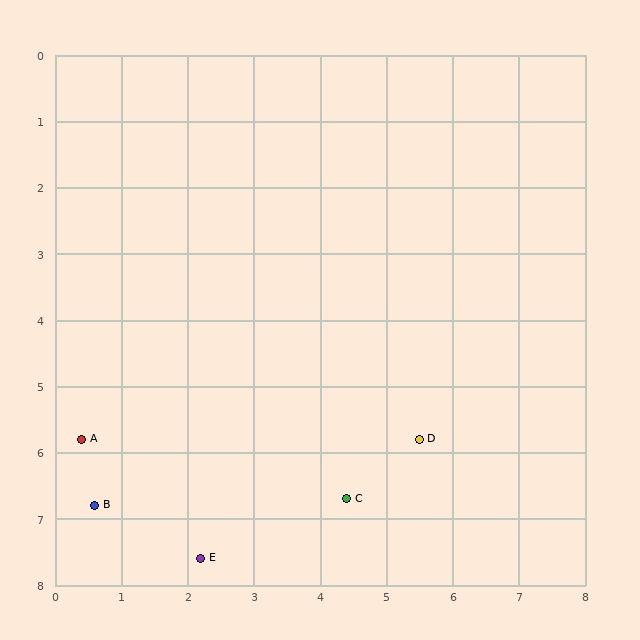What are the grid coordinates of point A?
Point A is at approximately (0.4, 5.8).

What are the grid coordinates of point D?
Point D is at approximately (5.5, 5.8).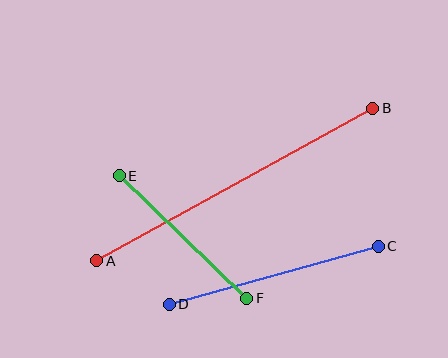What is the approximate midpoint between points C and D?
The midpoint is at approximately (274, 275) pixels.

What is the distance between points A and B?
The distance is approximately 315 pixels.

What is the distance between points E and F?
The distance is approximately 177 pixels.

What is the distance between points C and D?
The distance is approximately 217 pixels.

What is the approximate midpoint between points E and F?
The midpoint is at approximately (183, 237) pixels.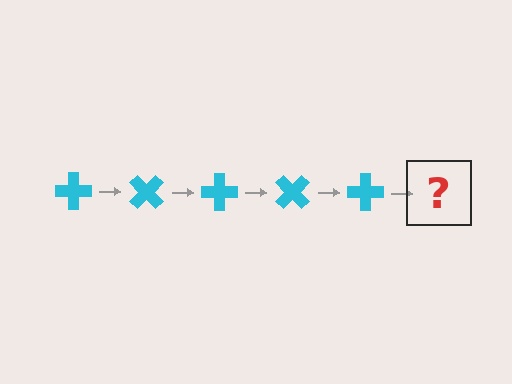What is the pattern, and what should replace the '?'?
The pattern is that the cross rotates 45 degrees each step. The '?' should be a cyan cross rotated 225 degrees.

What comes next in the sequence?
The next element should be a cyan cross rotated 225 degrees.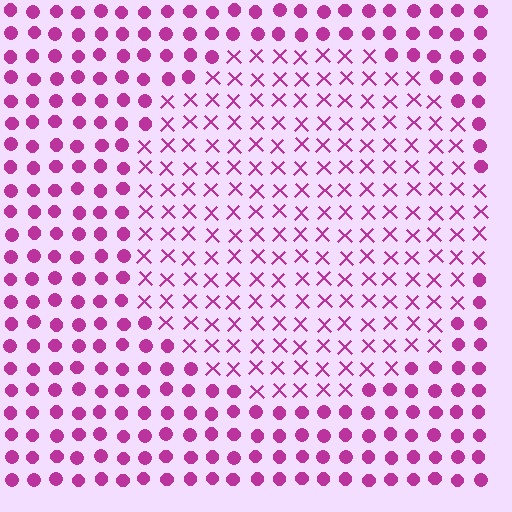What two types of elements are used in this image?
The image uses X marks inside the circle region and circles outside it.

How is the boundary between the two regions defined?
The boundary is defined by a change in element shape: X marks inside vs. circles outside. All elements share the same color and spacing.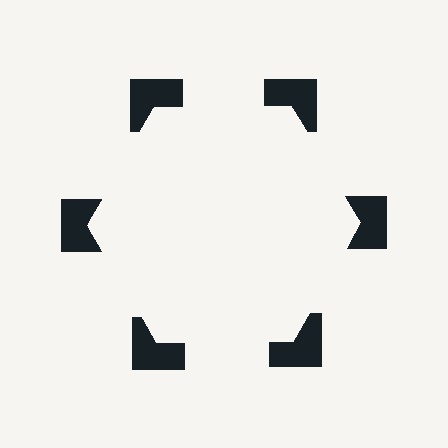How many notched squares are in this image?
There are 6 — one at each vertex of the illusory hexagon.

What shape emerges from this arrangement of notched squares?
An illusory hexagon — its edges are inferred from the aligned wedge cuts in the notched squares, not physically drawn.